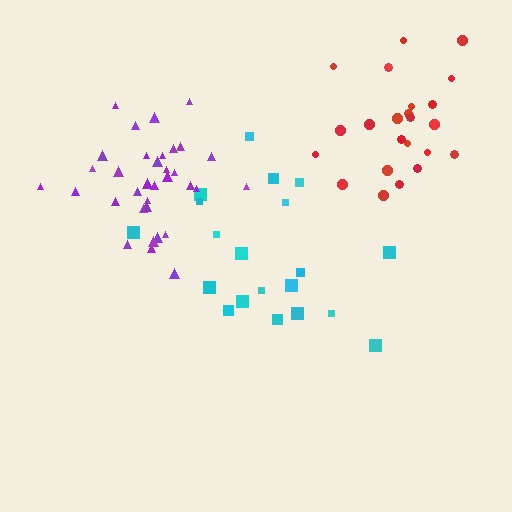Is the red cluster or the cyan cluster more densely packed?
Red.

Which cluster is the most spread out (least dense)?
Cyan.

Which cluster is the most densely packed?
Purple.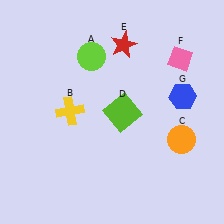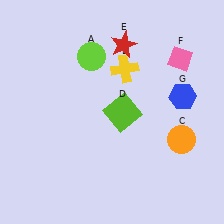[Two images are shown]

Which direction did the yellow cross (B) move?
The yellow cross (B) moved right.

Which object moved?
The yellow cross (B) moved right.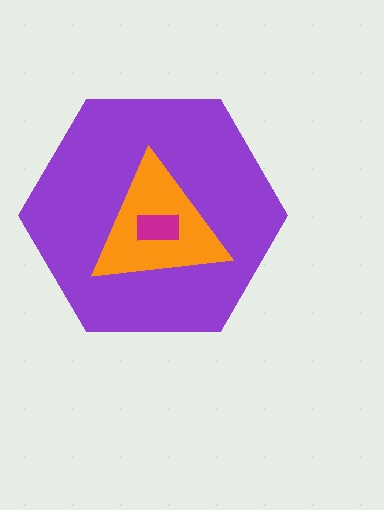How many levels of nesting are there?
3.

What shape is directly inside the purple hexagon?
The orange triangle.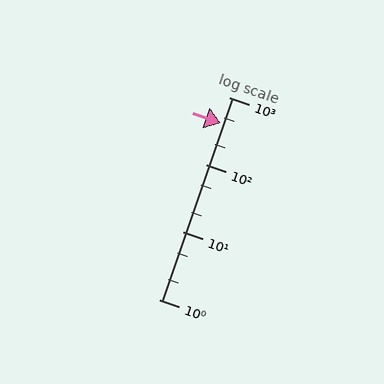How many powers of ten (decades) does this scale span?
The scale spans 3 decades, from 1 to 1000.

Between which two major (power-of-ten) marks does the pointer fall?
The pointer is between 100 and 1000.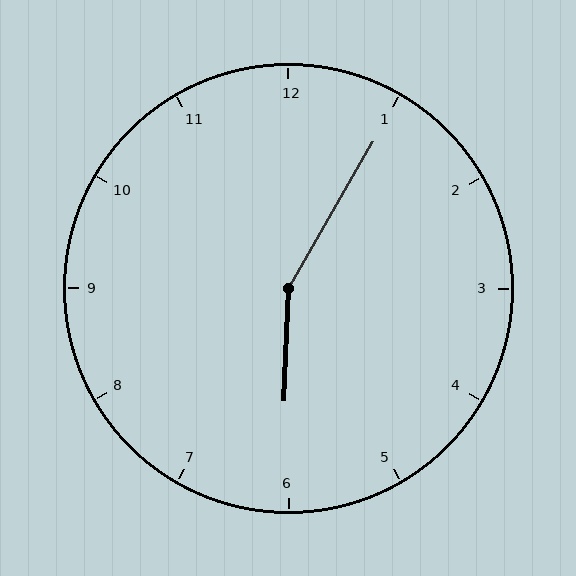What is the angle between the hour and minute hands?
Approximately 152 degrees.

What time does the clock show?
6:05.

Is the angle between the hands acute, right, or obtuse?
It is obtuse.